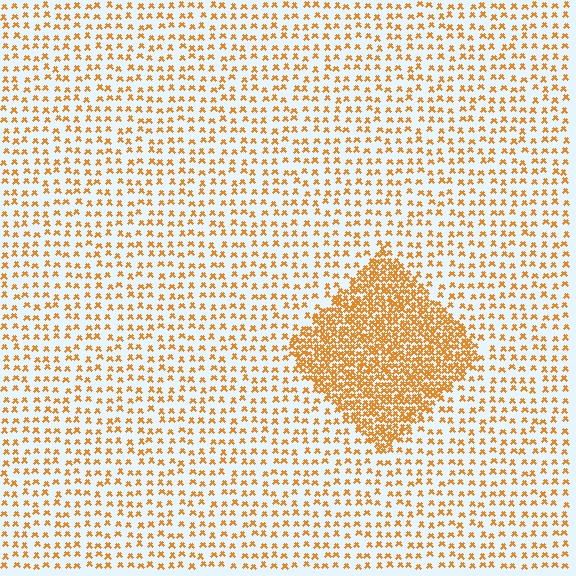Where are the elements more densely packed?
The elements are more densely packed inside the diamond boundary.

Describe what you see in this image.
The image contains small orange elements arranged at two different densities. A diamond-shaped region is visible where the elements are more densely packed than the surrounding area.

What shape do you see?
I see a diamond.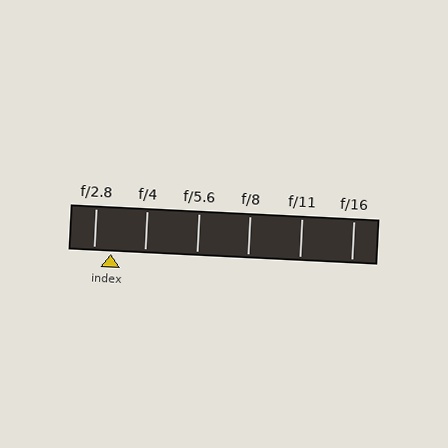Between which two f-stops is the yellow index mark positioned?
The index mark is between f/2.8 and f/4.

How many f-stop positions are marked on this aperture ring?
There are 6 f-stop positions marked.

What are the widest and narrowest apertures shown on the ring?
The widest aperture shown is f/2.8 and the narrowest is f/16.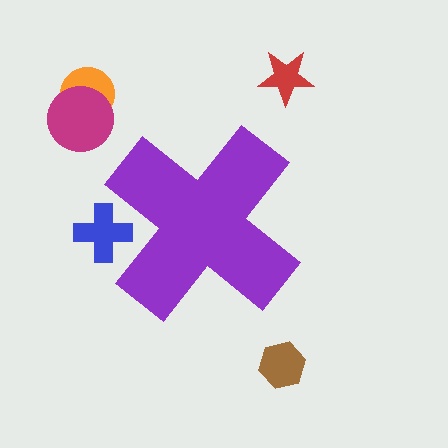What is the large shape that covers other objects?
A purple cross.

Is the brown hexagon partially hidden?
No, the brown hexagon is fully visible.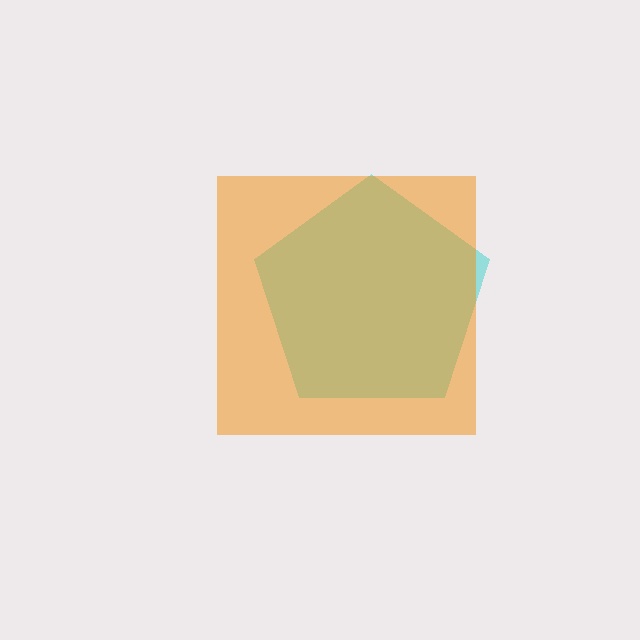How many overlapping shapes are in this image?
There are 2 overlapping shapes in the image.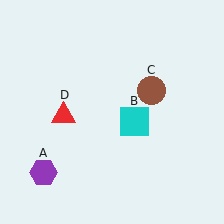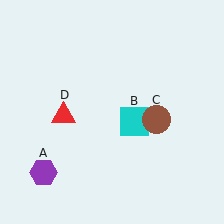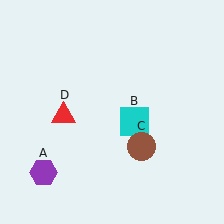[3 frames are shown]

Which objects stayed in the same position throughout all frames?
Purple hexagon (object A) and cyan square (object B) and red triangle (object D) remained stationary.